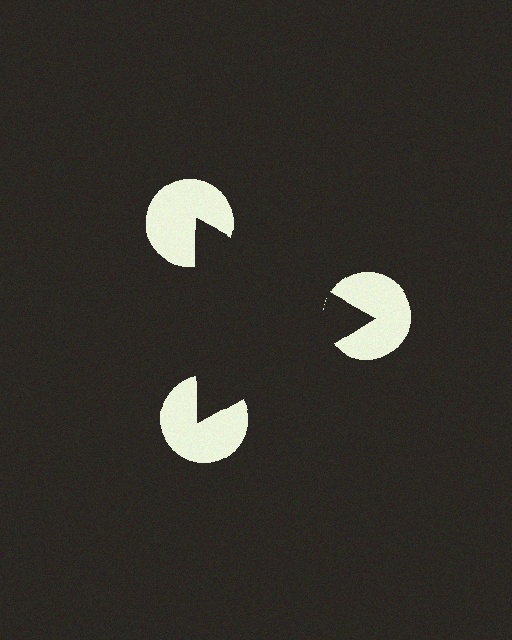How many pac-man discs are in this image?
There are 3 — one at each vertex of the illusory triangle.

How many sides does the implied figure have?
3 sides.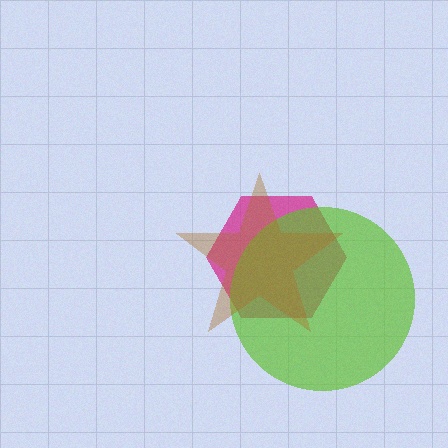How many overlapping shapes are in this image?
There are 3 overlapping shapes in the image.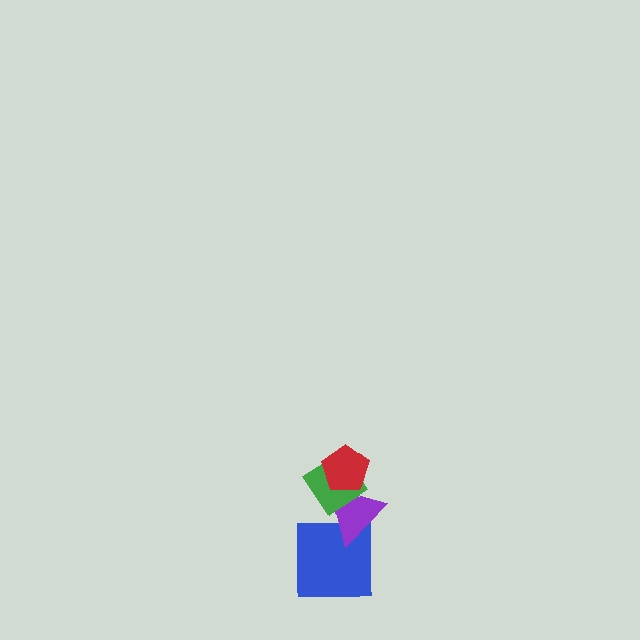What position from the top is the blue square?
The blue square is 4th from the top.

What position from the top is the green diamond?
The green diamond is 2nd from the top.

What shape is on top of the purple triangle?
The green diamond is on top of the purple triangle.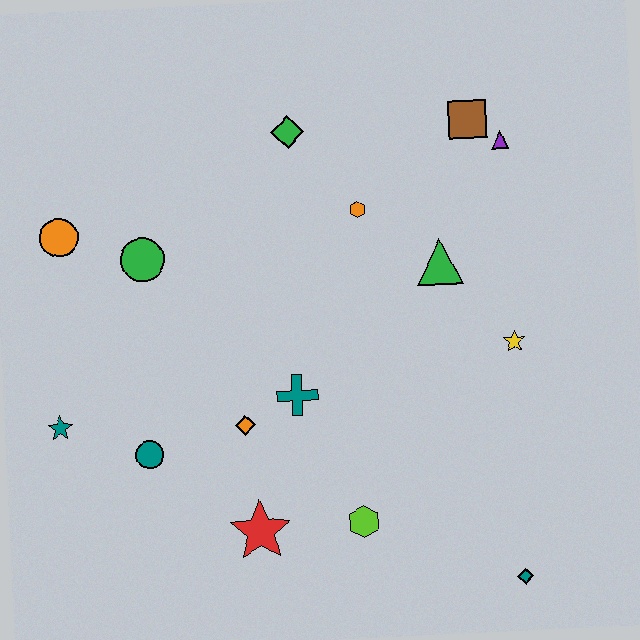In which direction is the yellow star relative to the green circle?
The yellow star is to the right of the green circle.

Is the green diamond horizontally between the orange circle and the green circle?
No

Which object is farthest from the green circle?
The teal diamond is farthest from the green circle.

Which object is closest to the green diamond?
The orange hexagon is closest to the green diamond.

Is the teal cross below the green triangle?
Yes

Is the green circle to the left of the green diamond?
Yes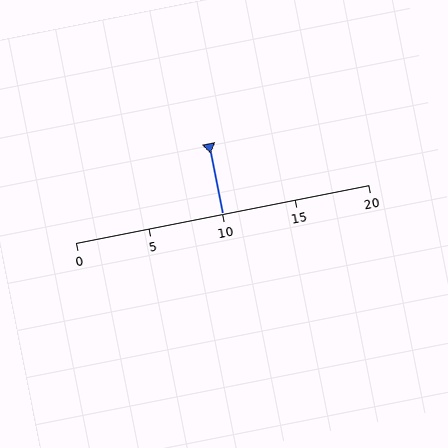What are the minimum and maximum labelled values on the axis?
The axis runs from 0 to 20.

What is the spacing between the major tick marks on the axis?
The major ticks are spaced 5 apart.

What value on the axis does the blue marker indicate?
The marker indicates approximately 10.